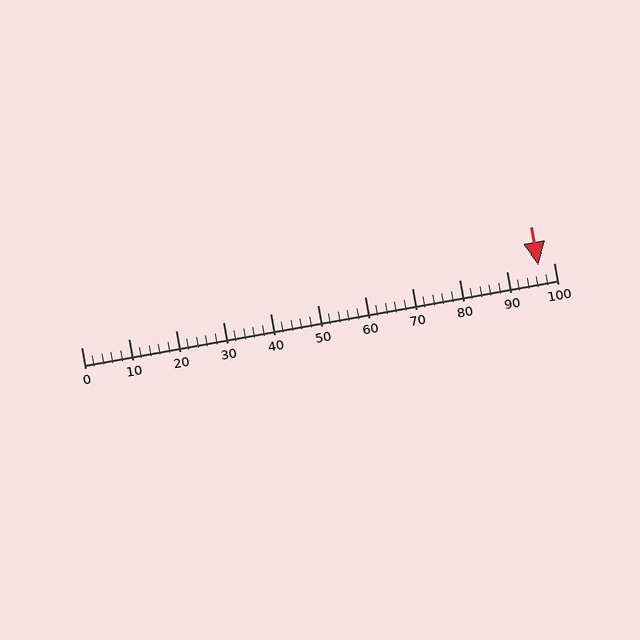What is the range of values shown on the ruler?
The ruler shows values from 0 to 100.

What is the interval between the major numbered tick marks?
The major tick marks are spaced 10 units apart.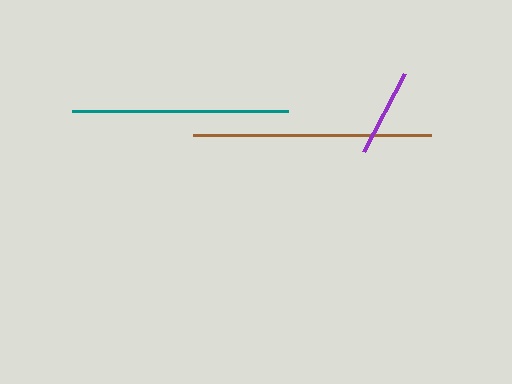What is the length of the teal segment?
The teal segment is approximately 216 pixels long.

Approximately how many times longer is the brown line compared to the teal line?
The brown line is approximately 1.1 times the length of the teal line.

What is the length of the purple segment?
The purple segment is approximately 88 pixels long.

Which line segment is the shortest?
The purple line is the shortest at approximately 88 pixels.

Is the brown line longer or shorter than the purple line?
The brown line is longer than the purple line.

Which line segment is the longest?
The brown line is the longest at approximately 239 pixels.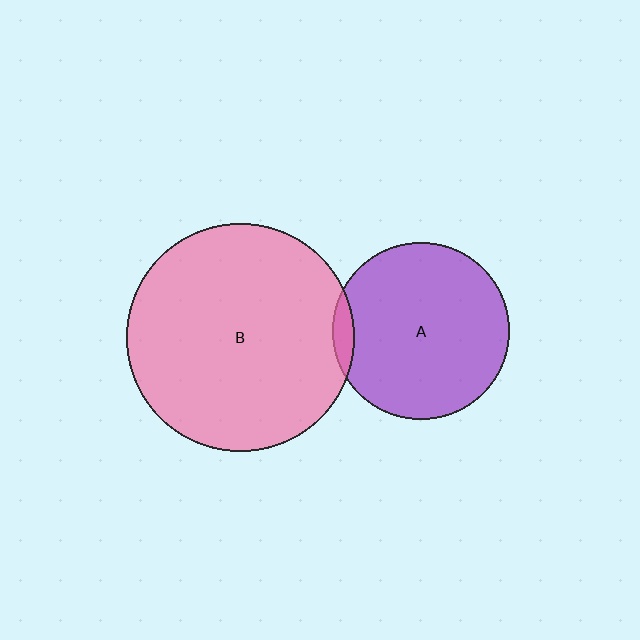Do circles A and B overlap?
Yes.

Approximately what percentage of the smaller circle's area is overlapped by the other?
Approximately 5%.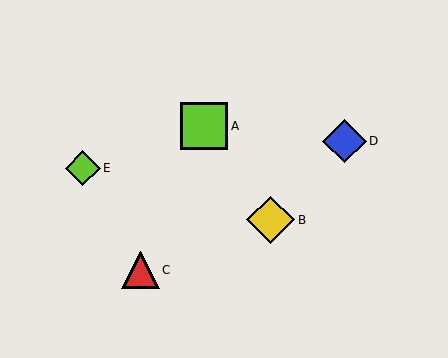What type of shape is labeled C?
Shape C is a red triangle.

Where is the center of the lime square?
The center of the lime square is at (204, 126).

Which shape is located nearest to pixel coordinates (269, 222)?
The yellow diamond (labeled B) at (271, 220) is nearest to that location.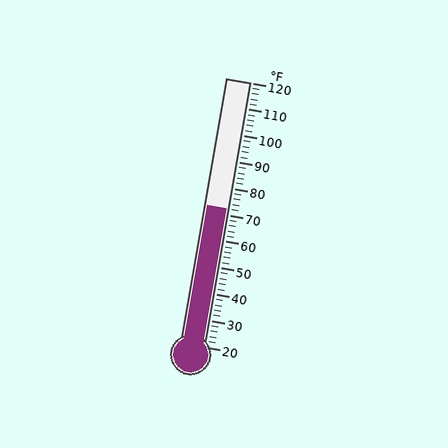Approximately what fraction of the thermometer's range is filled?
The thermometer is filled to approximately 50% of its range.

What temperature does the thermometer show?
The thermometer shows approximately 72°F.